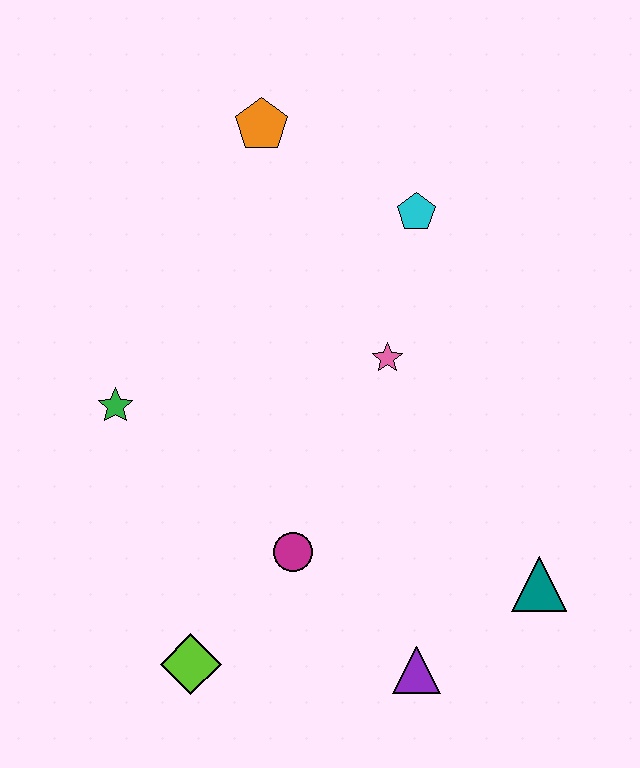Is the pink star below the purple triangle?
No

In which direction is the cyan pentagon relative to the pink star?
The cyan pentagon is above the pink star.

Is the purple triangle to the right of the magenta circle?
Yes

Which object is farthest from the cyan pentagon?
The lime diamond is farthest from the cyan pentagon.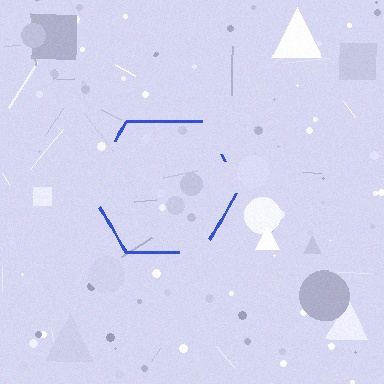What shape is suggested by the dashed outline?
The dashed outline suggests a hexagon.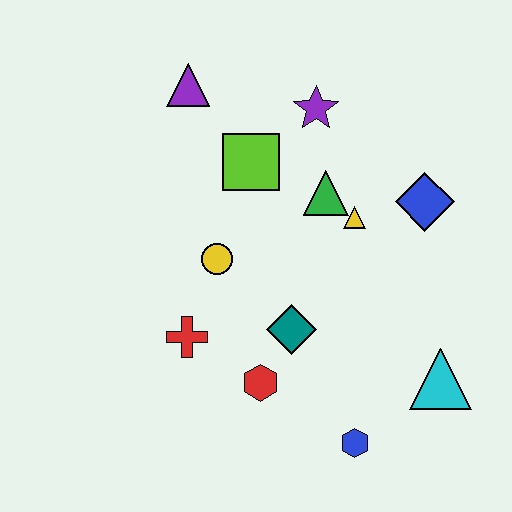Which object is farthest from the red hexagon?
The purple triangle is farthest from the red hexagon.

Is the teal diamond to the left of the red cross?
No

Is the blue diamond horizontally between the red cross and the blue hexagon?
No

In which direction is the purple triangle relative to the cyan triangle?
The purple triangle is above the cyan triangle.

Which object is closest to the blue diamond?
The yellow triangle is closest to the blue diamond.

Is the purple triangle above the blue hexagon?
Yes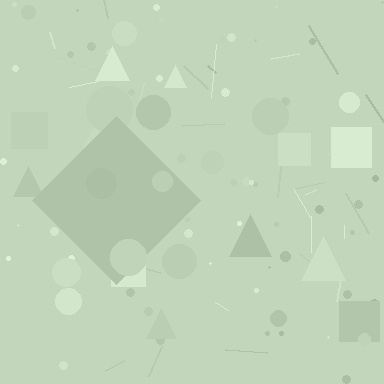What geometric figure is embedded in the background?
A diamond is embedded in the background.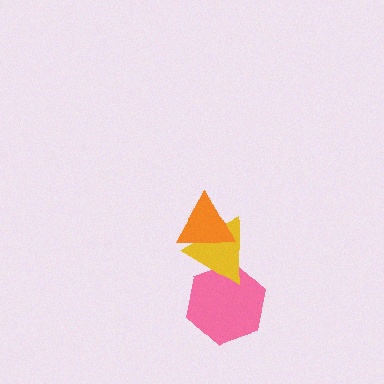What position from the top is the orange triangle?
The orange triangle is 1st from the top.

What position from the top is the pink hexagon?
The pink hexagon is 3rd from the top.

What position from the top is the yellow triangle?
The yellow triangle is 2nd from the top.